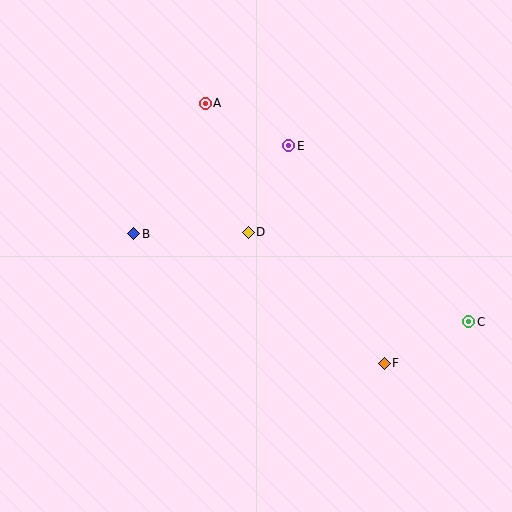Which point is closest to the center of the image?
Point D at (248, 232) is closest to the center.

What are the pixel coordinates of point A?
Point A is at (205, 104).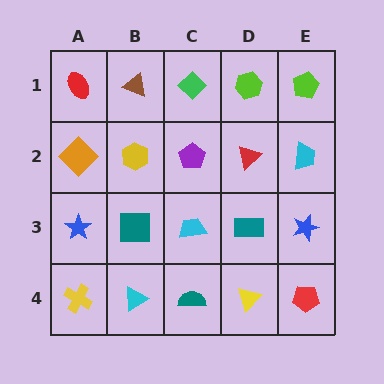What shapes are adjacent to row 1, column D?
A red triangle (row 2, column D), a green diamond (row 1, column C), a lime pentagon (row 1, column E).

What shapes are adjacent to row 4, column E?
A blue star (row 3, column E), a yellow triangle (row 4, column D).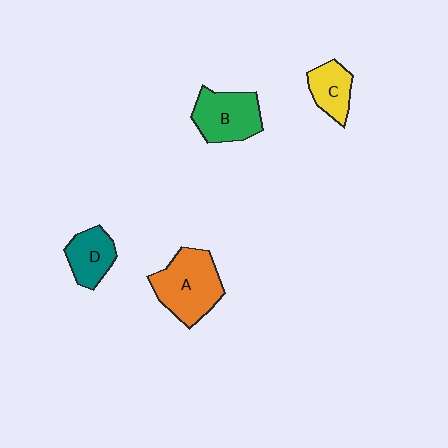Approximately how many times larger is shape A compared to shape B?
Approximately 1.2 times.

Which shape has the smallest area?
Shape C (yellow).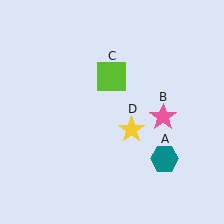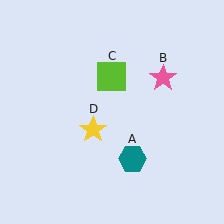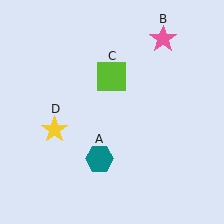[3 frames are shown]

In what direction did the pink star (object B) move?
The pink star (object B) moved up.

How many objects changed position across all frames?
3 objects changed position: teal hexagon (object A), pink star (object B), yellow star (object D).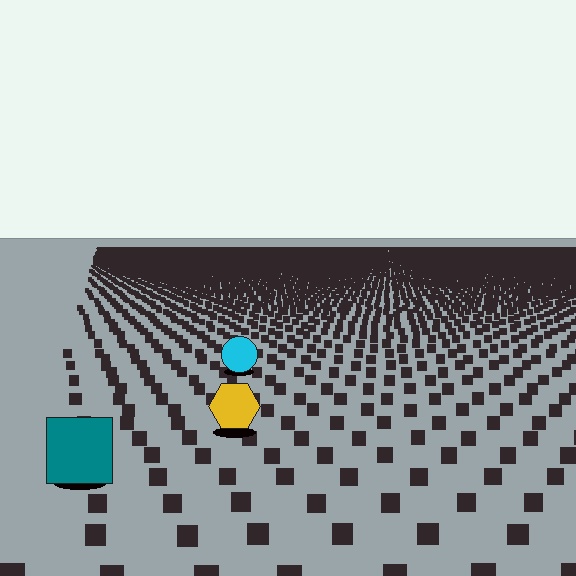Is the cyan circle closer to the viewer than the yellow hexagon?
No. The yellow hexagon is closer — you can tell from the texture gradient: the ground texture is coarser near it.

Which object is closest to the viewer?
The teal square is closest. The texture marks near it are larger and more spread out.